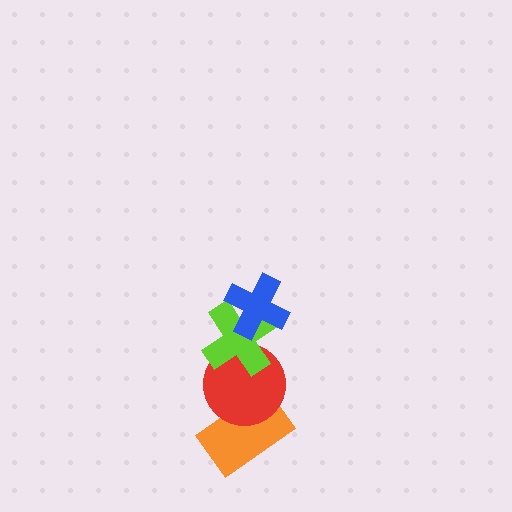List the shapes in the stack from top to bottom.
From top to bottom: the blue cross, the lime cross, the red circle, the orange rectangle.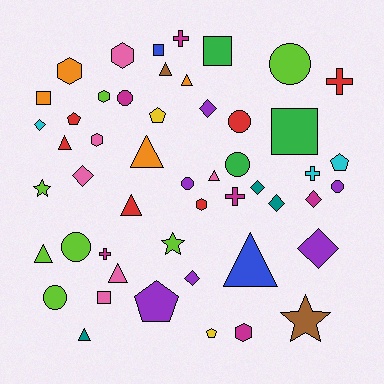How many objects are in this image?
There are 50 objects.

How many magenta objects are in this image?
There are 6 magenta objects.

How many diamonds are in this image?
There are 8 diamonds.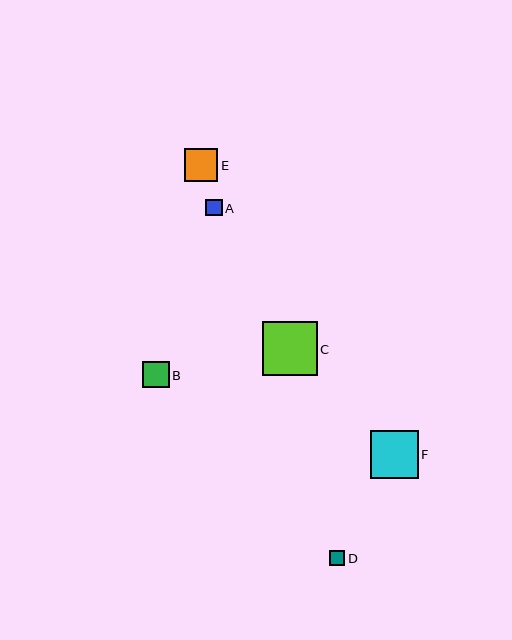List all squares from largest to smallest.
From largest to smallest: C, F, E, B, A, D.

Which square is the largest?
Square C is the largest with a size of approximately 55 pixels.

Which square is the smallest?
Square D is the smallest with a size of approximately 16 pixels.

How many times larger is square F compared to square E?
Square F is approximately 1.5 times the size of square E.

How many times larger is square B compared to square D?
Square B is approximately 1.7 times the size of square D.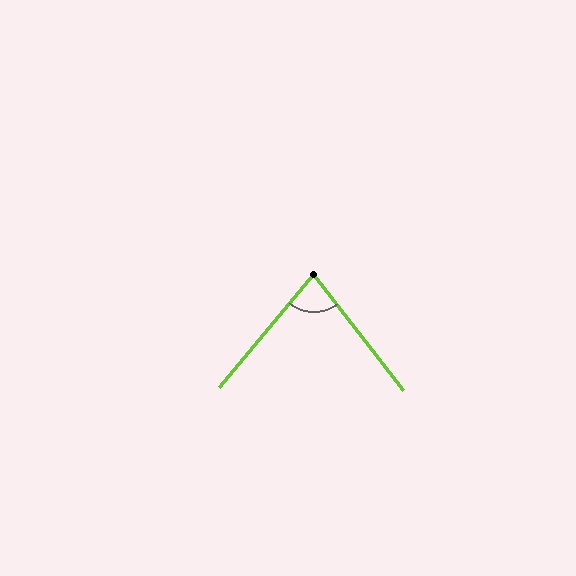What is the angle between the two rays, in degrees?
Approximately 78 degrees.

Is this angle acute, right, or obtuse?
It is acute.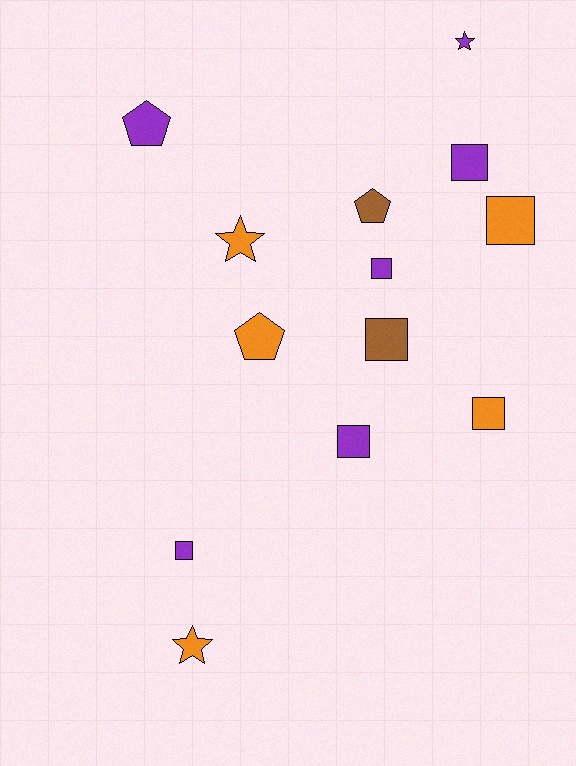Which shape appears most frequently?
Square, with 7 objects.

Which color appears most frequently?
Purple, with 6 objects.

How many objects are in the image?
There are 13 objects.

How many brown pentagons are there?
There is 1 brown pentagon.